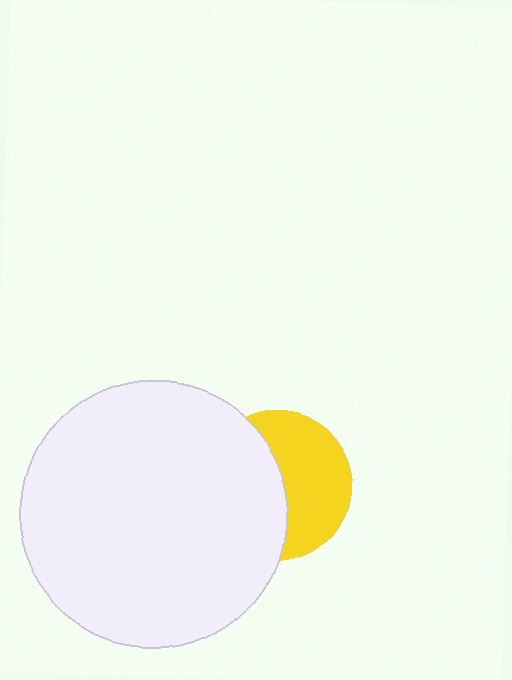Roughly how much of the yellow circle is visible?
About half of it is visible (roughly 49%).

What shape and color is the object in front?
The object in front is a white circle.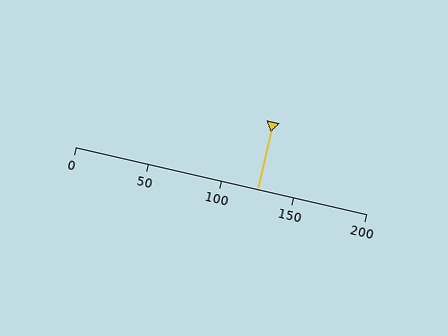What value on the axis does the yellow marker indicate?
The marker indicates approximately 125.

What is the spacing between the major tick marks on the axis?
The major ticks are spaced 50 apart.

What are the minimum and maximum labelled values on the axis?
The axis runs from 0 to 200.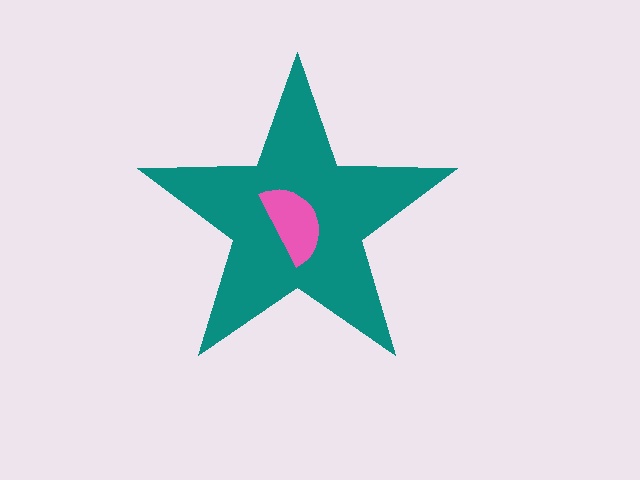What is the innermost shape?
The pink semicircle.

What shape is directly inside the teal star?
The pink semicircle.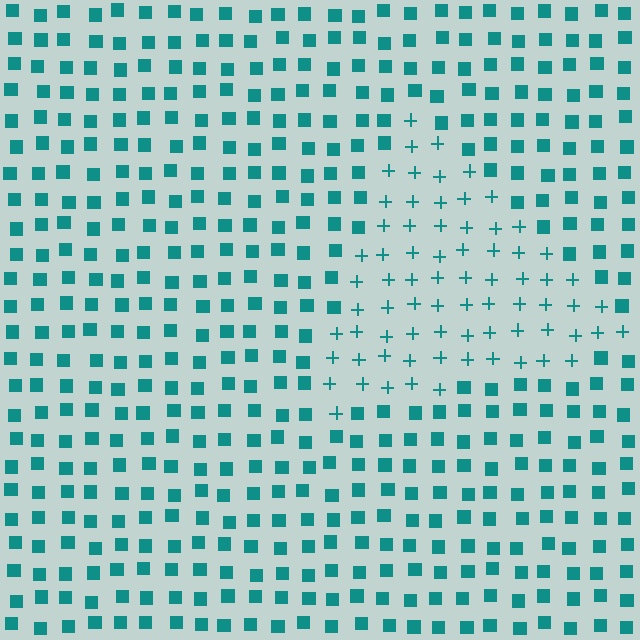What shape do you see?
I see a triangle.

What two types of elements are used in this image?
The image uses plus signs inside the triangle region and squares outside it.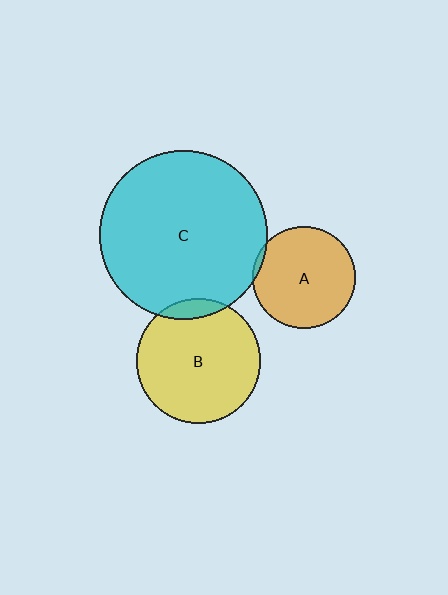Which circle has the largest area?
Circle C (cyan).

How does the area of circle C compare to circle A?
Approximately 2.7 times.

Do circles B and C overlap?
Yes.